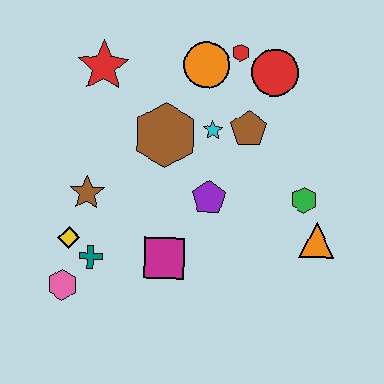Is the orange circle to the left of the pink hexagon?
No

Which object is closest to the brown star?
The yellow diamond is closest to the brown star.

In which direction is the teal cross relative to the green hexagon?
The teal cross is to the left of the green hexagon.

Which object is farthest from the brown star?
The orange triangle is farthest from the brown star.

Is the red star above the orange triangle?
Yes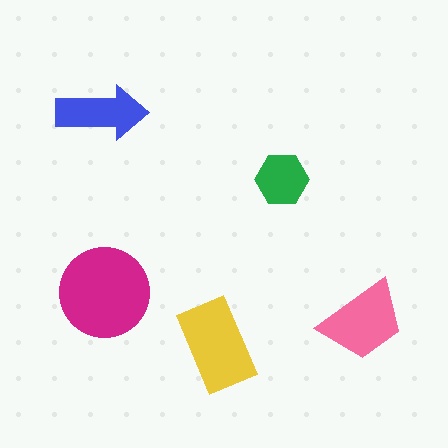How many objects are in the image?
There are 5 objects in the image.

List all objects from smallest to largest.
The green hexagon, the blue arrow, the pink trapezoid, the yellow rectangle, the magenta circle.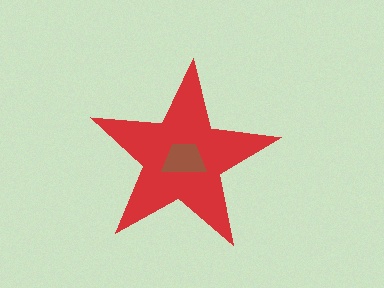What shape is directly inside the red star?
The brown trapezoid.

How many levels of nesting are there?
2.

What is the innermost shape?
The brown trapezoid.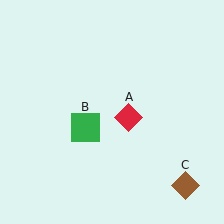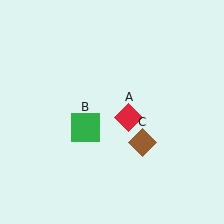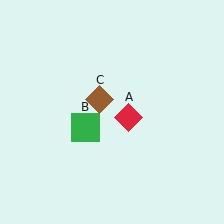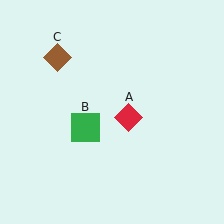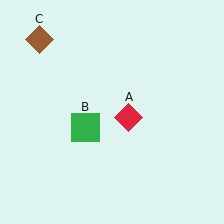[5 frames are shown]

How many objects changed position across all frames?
1 object changed position: brown diamond (object C).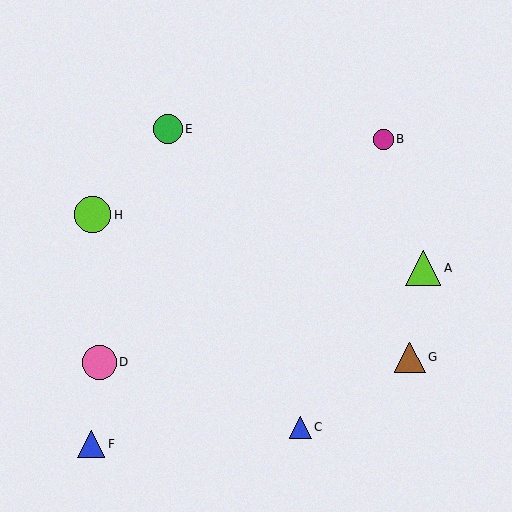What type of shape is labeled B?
Shape B is a magenta circle.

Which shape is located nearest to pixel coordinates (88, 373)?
The pink circle (labeled D) at (99, 362) is nearest to that location.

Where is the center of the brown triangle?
The center of the brown triangle is at (410, 357).